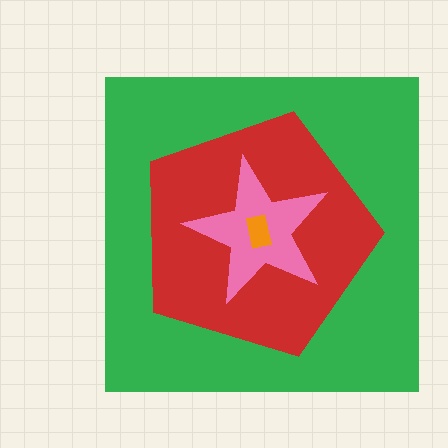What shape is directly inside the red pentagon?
The pink star.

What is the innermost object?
The orange rectangle.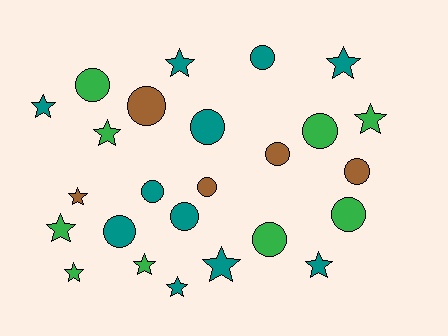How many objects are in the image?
There are 25 objects.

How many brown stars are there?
There is 1 brown star.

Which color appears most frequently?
Teal, with 11 objects.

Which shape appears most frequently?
Circle, with 13 objects.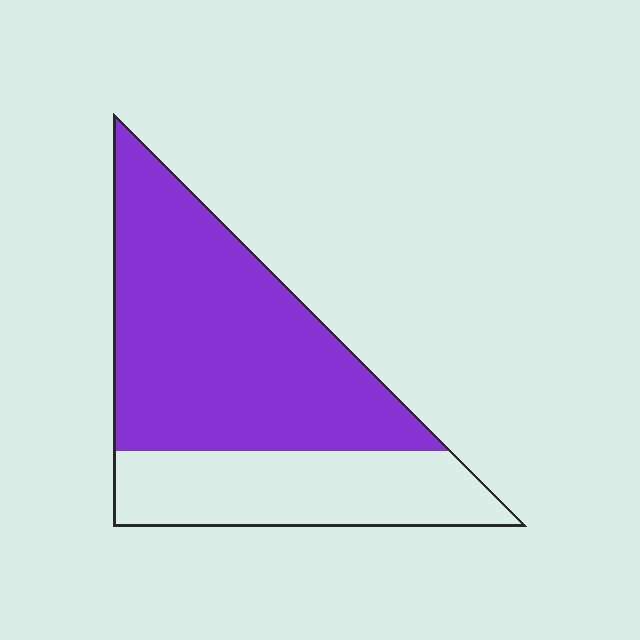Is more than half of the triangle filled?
Yes.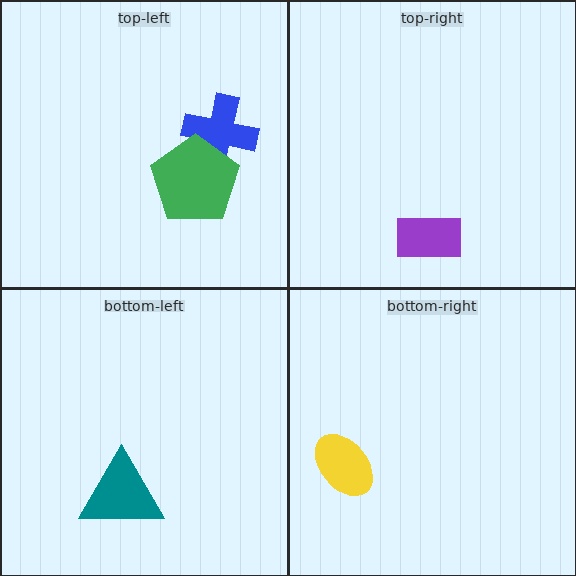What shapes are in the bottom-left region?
The teal triangle.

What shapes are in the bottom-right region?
The yellow ellipse.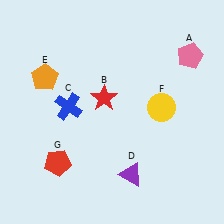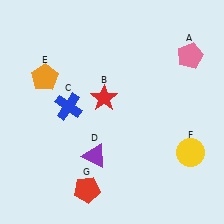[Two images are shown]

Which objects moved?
The objects that moved are: the purple triangle (D), the yellow circle (F), the red pentagon (G).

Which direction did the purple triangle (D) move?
The purple triangle (D) moved left.